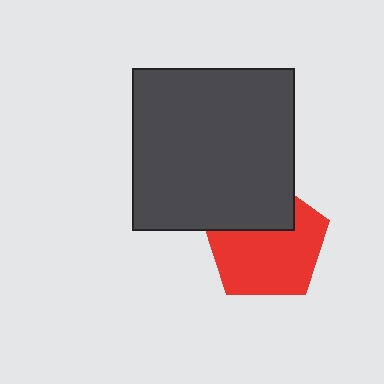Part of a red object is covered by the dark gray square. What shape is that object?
It is a pentagon.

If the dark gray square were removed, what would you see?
You would see the complete red pentagon.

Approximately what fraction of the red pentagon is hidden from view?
Roughly 33% of the red pentagon is hidden behind the dark gray square.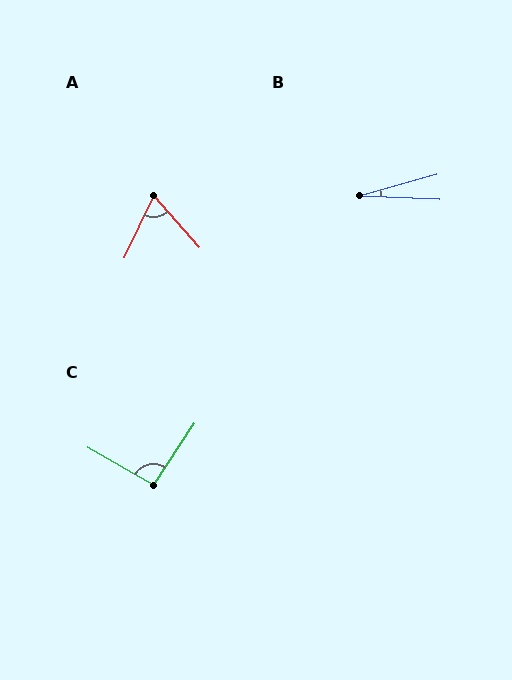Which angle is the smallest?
B, at approximately 19 degrees.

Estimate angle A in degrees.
Approximately 66 degrees.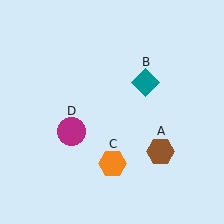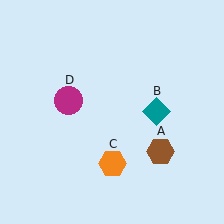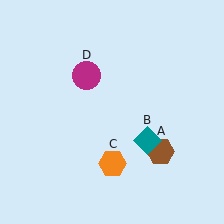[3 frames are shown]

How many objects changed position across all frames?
2 objects changed position: teal diamond (object B), magenta circle (object D).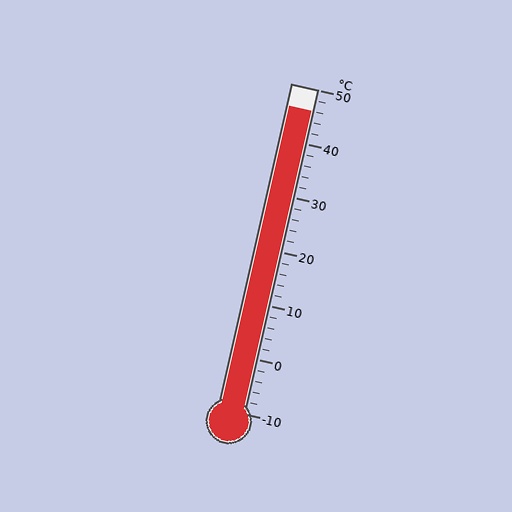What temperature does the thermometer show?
The thermometer shows approximately 46°C.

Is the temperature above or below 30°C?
The temperature is above 30°C.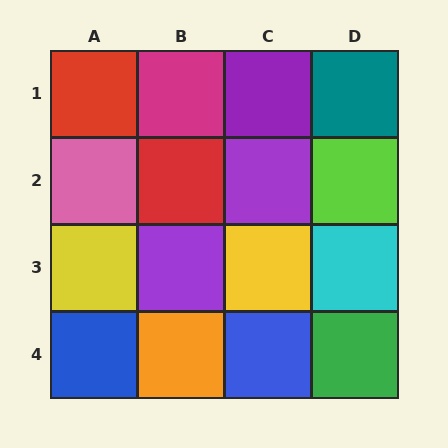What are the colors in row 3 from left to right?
Yellow, purple, yellow, cyan.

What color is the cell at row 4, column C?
Blue.